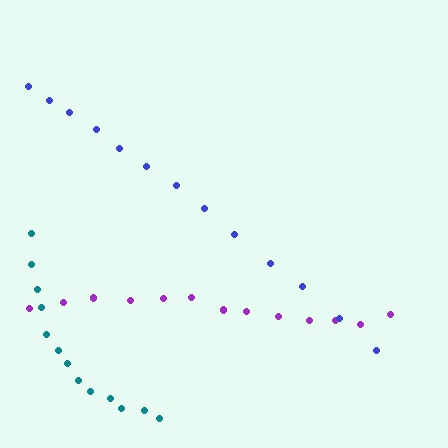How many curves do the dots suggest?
There are 3 distinct paths.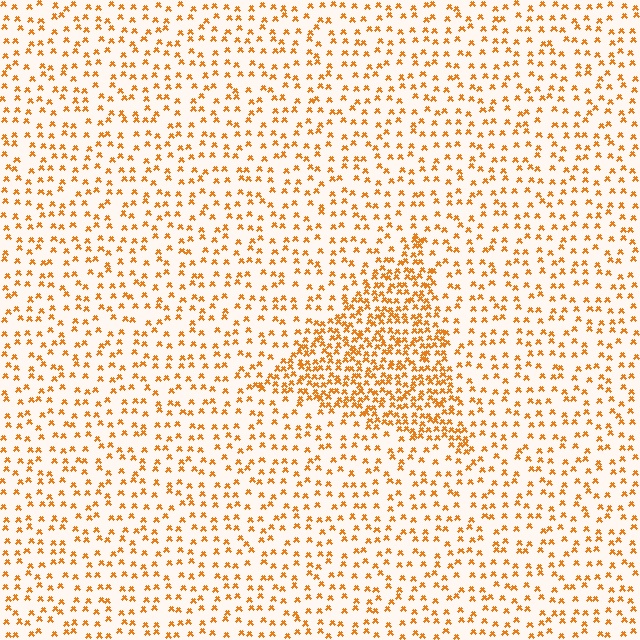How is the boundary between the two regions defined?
The boundary is defined by a change in element density (approximately 2.3x ratio). All elements are the same color, size, and shape.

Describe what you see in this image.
The image contains small orange elements arranged at two different densities. A triangle-shaped region is visible where the elements are more densely packed than the surrounding area.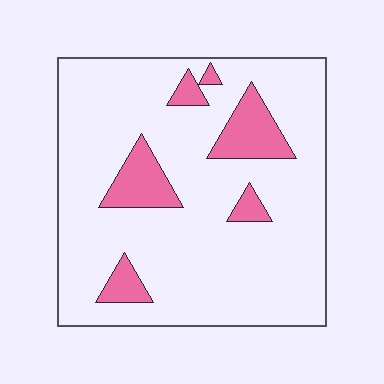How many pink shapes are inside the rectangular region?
6.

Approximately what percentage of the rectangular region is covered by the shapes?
Approximately 15%.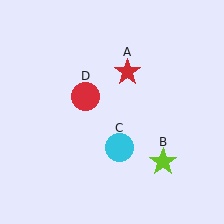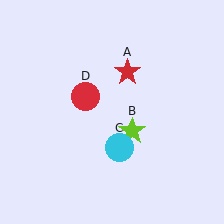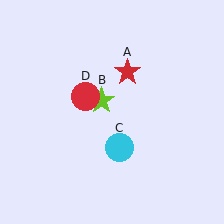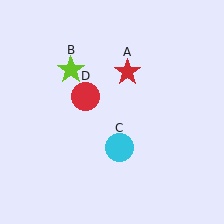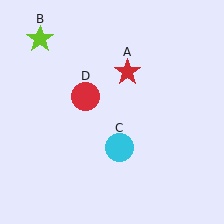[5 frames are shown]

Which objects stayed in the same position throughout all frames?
Red star (object A) and cyan circle (object C) and red circle (object D) remained stationary.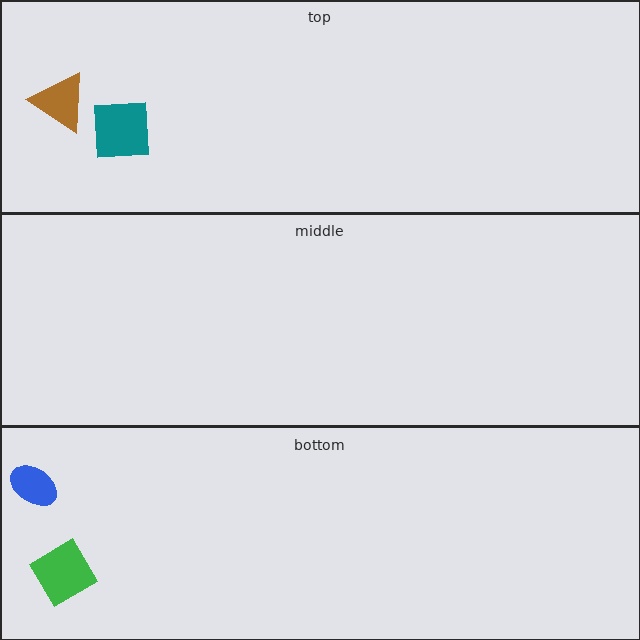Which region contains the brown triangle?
The top region.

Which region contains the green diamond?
The bottom region.